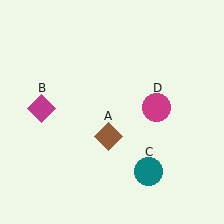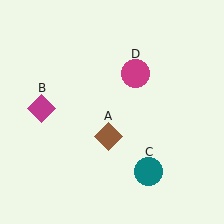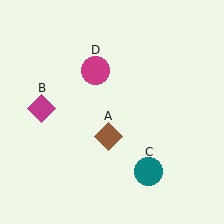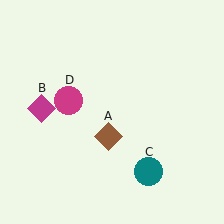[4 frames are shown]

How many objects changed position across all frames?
1 object changed position: magenta circle (object D).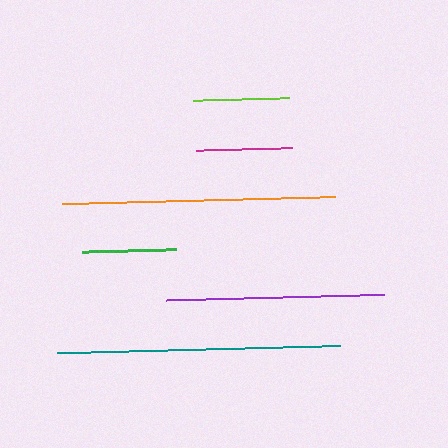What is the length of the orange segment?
The orange segment is approximately 273 pixels long.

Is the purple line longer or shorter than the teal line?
The teal line is longer than the purple line.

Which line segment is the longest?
The teal line is the longest at approximately 283 pixels.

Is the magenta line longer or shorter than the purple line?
The purple line is longer than the magenta line.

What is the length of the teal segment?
The teal segment is approximately 283 pixels long.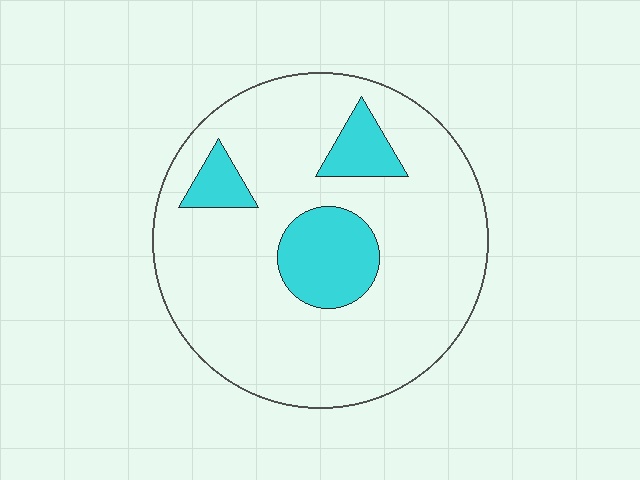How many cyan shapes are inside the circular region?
3.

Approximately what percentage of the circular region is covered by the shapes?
Approximately 15%.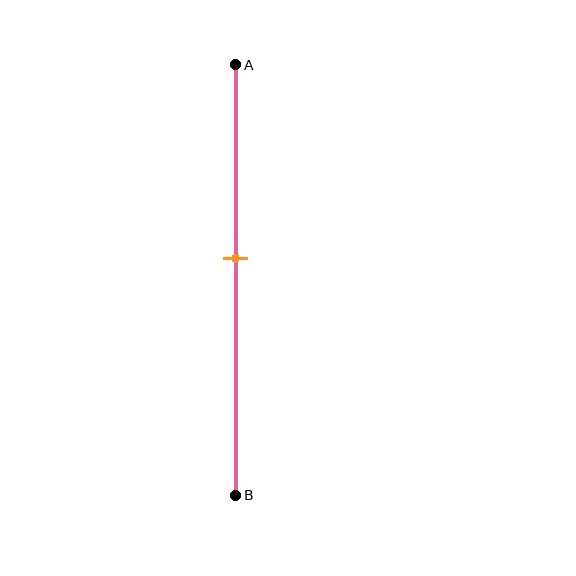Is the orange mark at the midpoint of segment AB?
No, the mark is at about 45% from A, not at the 50% midpoint.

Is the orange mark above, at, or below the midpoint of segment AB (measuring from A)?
The orange mark is above the midpoint of segment AB.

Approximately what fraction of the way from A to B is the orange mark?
The orange mark is approximately 45% of the way from A to B.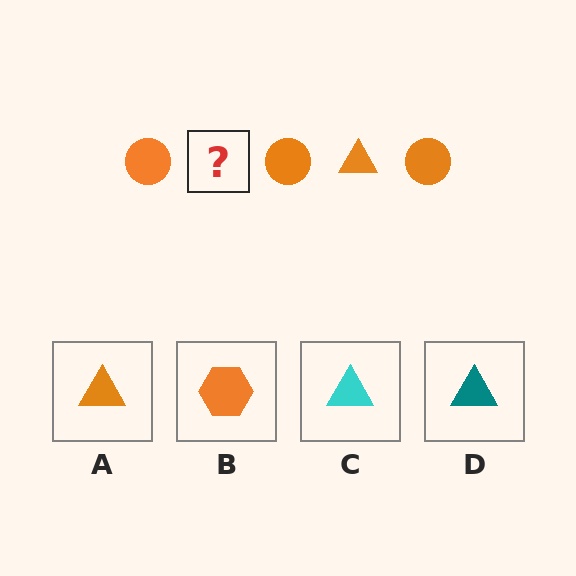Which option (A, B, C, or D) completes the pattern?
A.